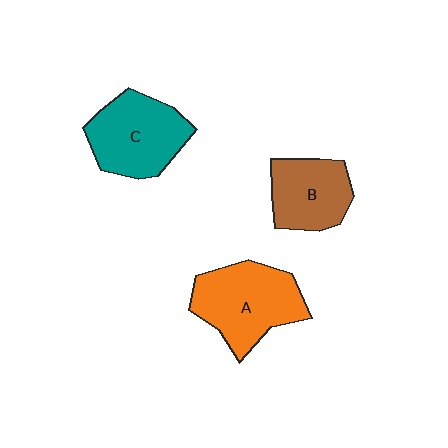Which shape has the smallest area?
Shape B (brown).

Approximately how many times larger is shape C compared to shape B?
Approximately 1.3 times.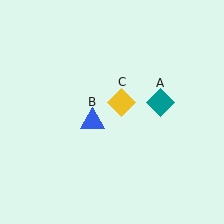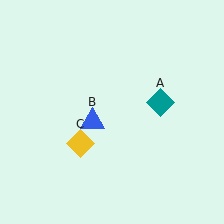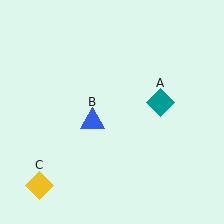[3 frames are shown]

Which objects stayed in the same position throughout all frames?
Teal diamond (object A) and blue triangle (object B) remained stationary.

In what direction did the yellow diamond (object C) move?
The yellow diamond (object C) moved down and to the left.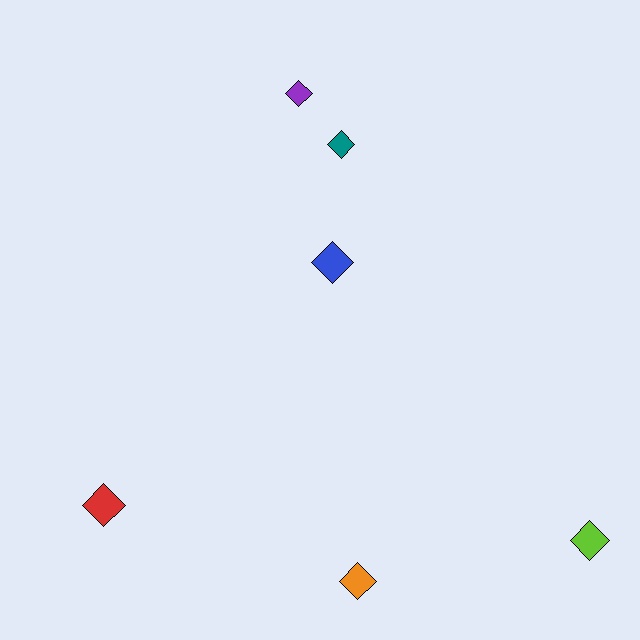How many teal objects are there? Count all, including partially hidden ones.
There is 1 teal object.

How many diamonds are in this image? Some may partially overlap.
There are 6 diamonds.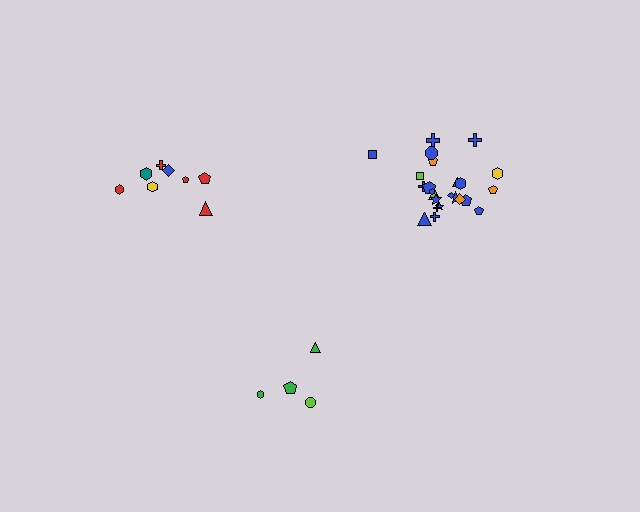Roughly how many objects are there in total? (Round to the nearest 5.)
Roughly 35 objects in total.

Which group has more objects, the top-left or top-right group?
The top-right group.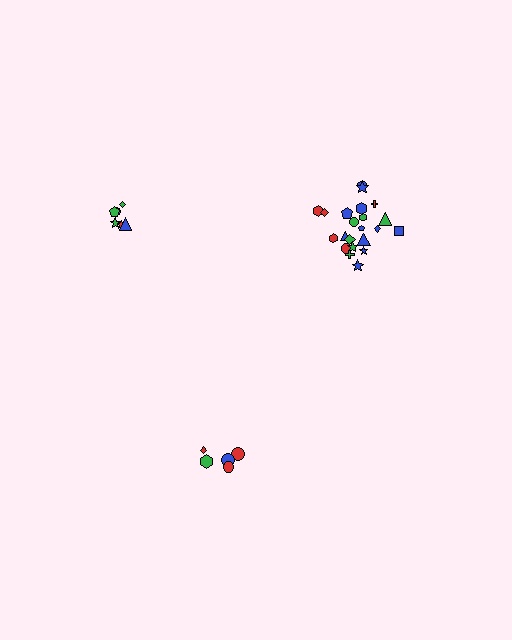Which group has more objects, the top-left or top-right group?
The top-right group.